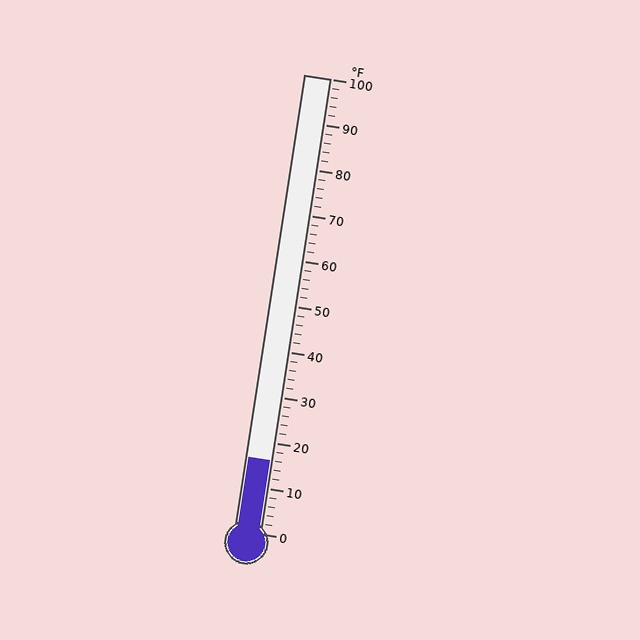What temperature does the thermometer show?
The thermometer shows approximately 16°F.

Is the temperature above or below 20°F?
The temperature is below 20°F.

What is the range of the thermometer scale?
The thermometer scale ranges from 0°F to 100°F.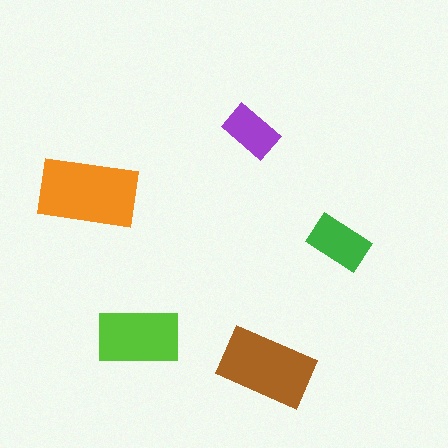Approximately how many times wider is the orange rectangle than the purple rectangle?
About 2 times wider.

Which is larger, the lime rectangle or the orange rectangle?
The orange one.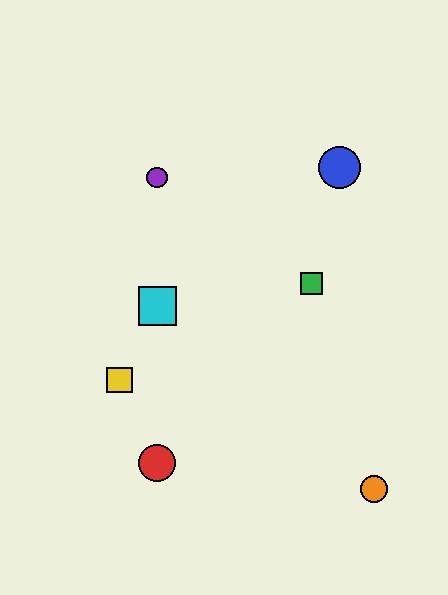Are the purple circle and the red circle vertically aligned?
Yes, both are at x≈157.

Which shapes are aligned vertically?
The red circle, the purple circle, the cyan square are aligned vertically.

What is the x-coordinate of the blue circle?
The blue circle is at x≈339.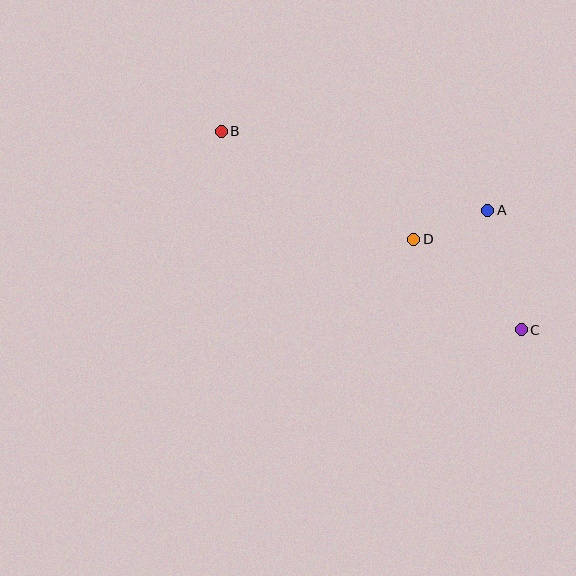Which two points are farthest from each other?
Points B and C are farthest from each other.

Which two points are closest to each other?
Points A and D are closest to each other.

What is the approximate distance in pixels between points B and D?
The distance between B and D is approximately 221 pixels.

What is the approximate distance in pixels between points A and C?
The distance between A and C is approximately 124 pixels.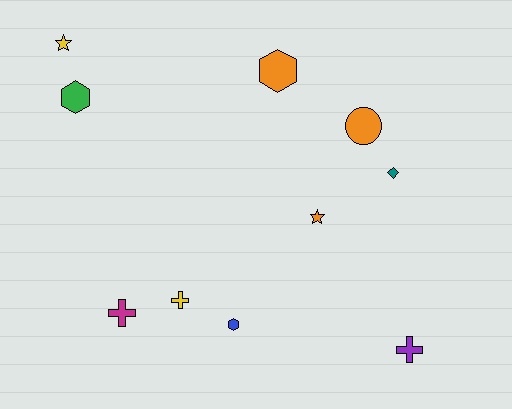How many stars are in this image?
There are 2 stars.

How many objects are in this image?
There are 10 objects.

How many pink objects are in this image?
There are no pink objects.